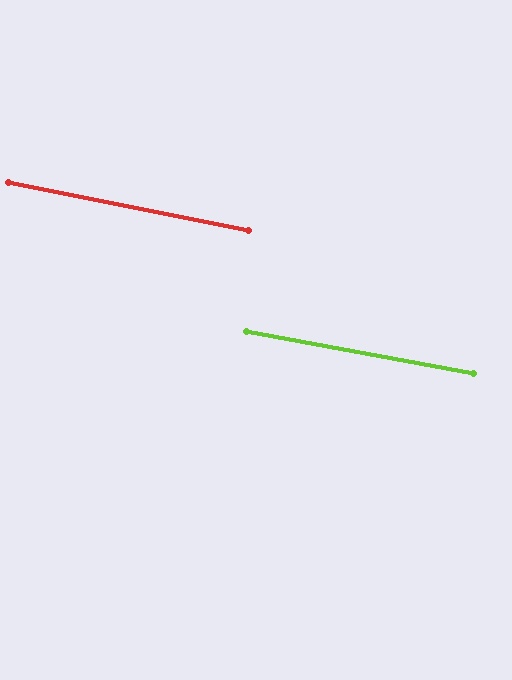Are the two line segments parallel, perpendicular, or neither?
Parallel — their directions differ by only 0.8°.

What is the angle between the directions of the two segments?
Approximately 1 degree.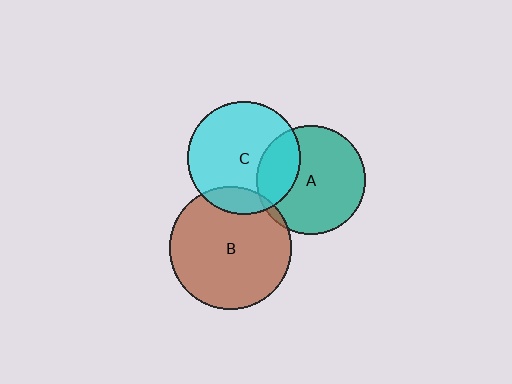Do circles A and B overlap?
Yes.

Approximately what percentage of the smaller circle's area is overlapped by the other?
Approximately 5%.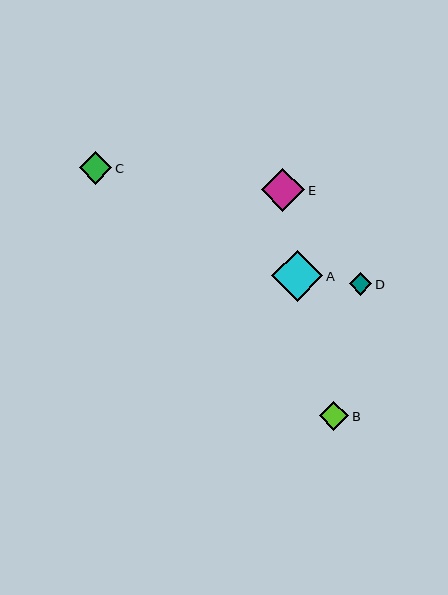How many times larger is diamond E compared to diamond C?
Diamond E is approximately 1.3 times the size of diamond C.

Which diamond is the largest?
Diamond A is the largest with a size of approximately 51 pixels.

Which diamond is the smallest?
Diamond D is the smallest with a size of approximately 22 pixels.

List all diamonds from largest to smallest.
From largest to smallest: A, E, C, B, D.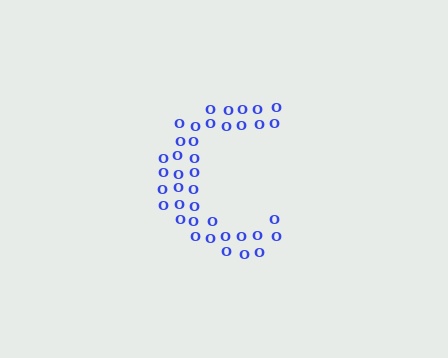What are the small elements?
The small elements are letter O's.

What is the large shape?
The large shape is the letter C.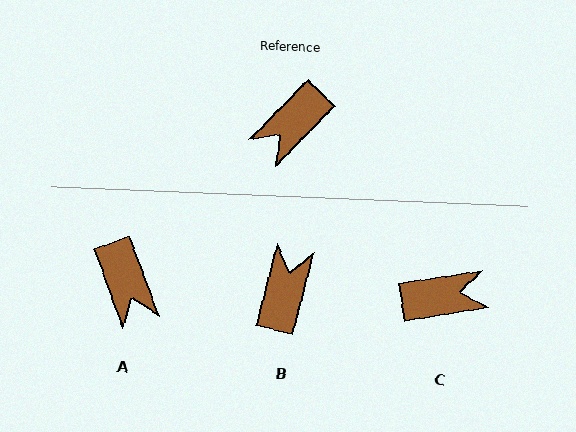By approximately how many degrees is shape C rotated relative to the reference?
Approximately 143 degrees counter-clockwise.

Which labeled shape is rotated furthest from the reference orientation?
B, about 151 degrees away.